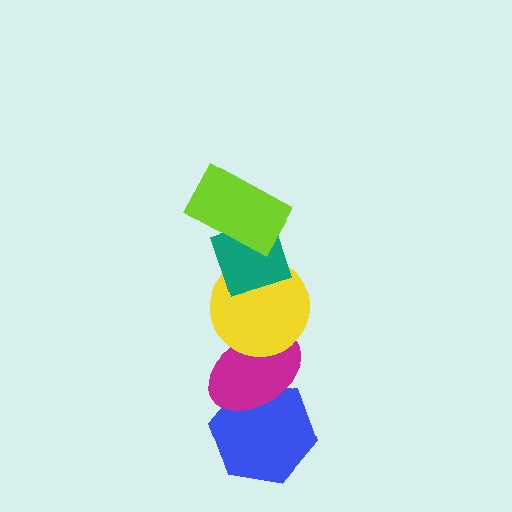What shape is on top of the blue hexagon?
The magenta ellipse is on top of the blue hexagon.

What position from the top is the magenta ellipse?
The magenta ellipse is 4th from the top.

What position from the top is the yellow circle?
The yellow circle is 3rd from the top.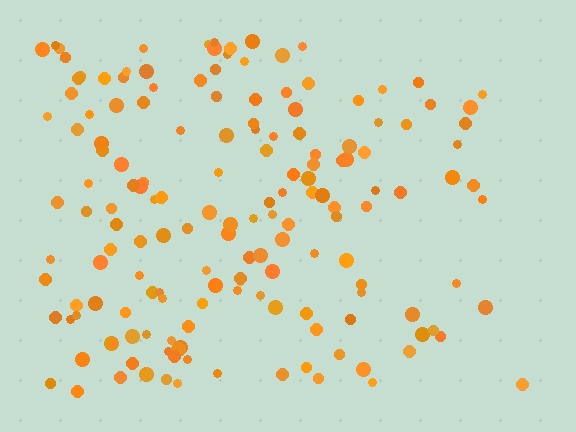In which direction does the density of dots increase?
From right to left, with the left side densest.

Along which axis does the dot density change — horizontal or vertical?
Horizontal.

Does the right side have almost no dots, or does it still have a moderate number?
Still a moderate number, just noticeably fewer than the left.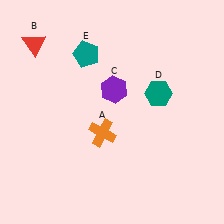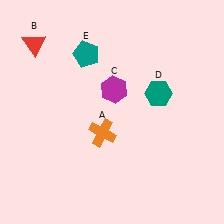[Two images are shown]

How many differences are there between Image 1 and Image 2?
There is 1 difference between the two images.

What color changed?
The hexagon (C) changed from purple in Image 1 to magenta in Image 2.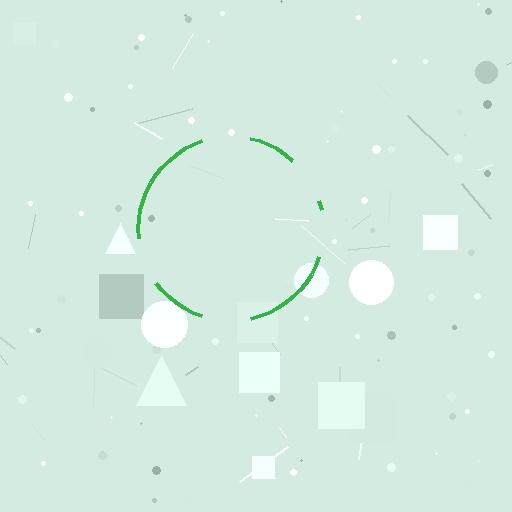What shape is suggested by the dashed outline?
The dashed outline suggests a circle.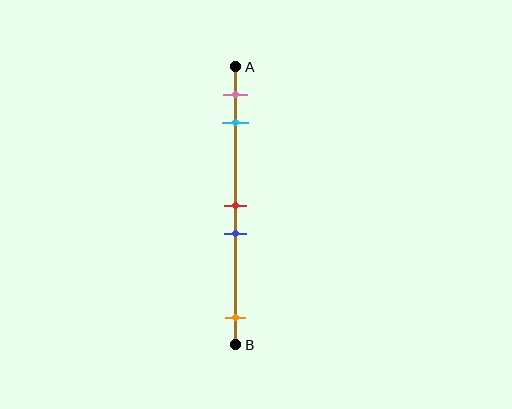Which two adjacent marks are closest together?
The red and blue marks are the closest adjacent pair.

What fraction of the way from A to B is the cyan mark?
The cyan mark is approximately 20% (0.2) of the way from A to B.